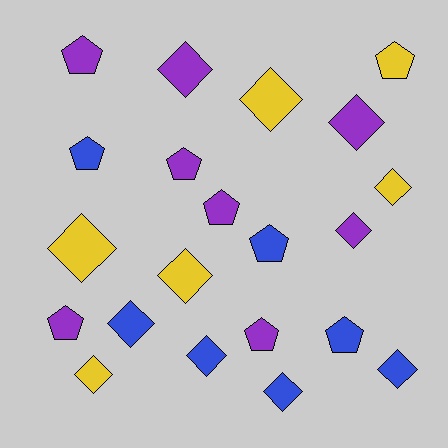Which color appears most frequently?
Purple, with 8 objects.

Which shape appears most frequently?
Diamond, with 12 objects.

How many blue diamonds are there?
There are 4 blue diamonds.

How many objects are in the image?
There are 21 objects.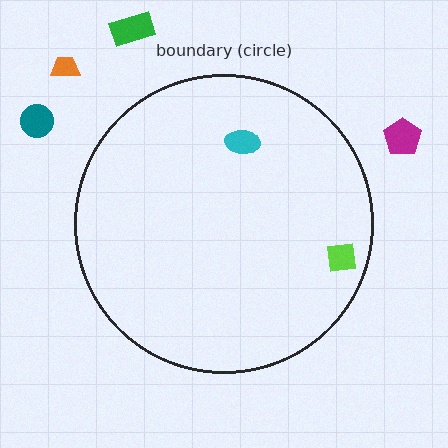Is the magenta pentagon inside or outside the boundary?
Outside.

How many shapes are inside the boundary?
2 inside, 4 outside.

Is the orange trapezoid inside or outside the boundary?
Outside.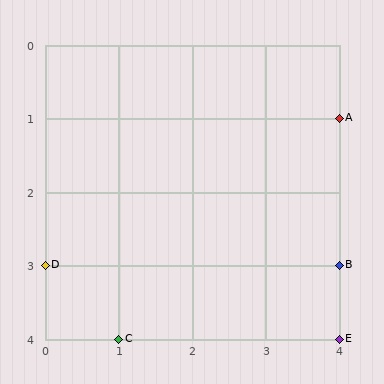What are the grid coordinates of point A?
Point A is at grid coordinates (4, 1).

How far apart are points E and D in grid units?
Points E and D are 4 columns and 1 row apart (about 4.1 grid units diagonally).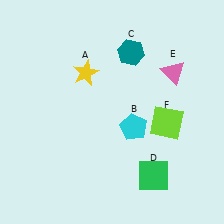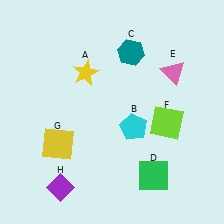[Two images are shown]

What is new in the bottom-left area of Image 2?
A purple diamond (H) was added in the bottom-left area of Image 2.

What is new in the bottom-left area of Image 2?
A yellow square (G) was added in the bottom-left area of Image 2.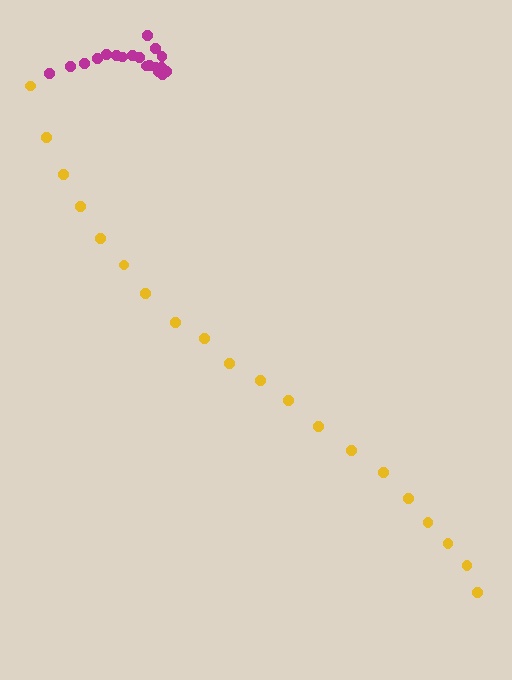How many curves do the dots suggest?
There are 2 distinct paths.